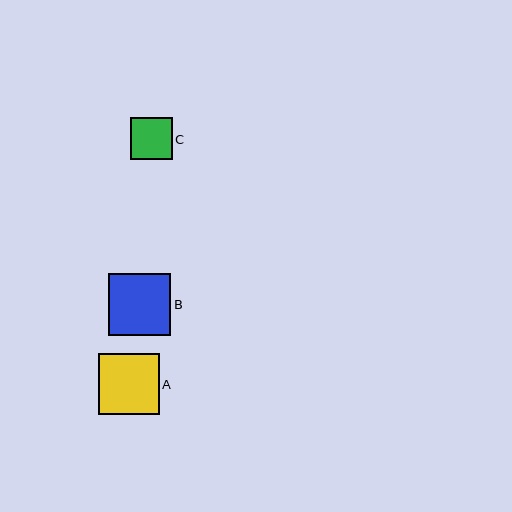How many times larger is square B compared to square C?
Square B is approximately 1.5 times the size of square C.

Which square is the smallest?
Square C is the smallest with a size of approximately 42 pixels.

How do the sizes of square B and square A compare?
Square B and square A are approximately the same size.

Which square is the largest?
Square B is the largest with a size of approximately 62 pixels.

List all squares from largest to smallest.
From largest to smallest: B, A, C.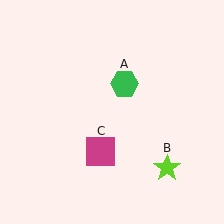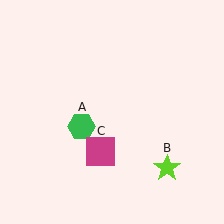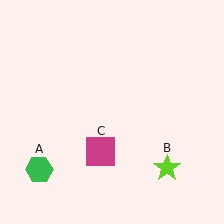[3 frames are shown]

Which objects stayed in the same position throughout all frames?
Lime star (object B) and magenta square (object C) remained stationary.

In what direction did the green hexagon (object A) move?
The green hexagon (object A) moved down and to the left.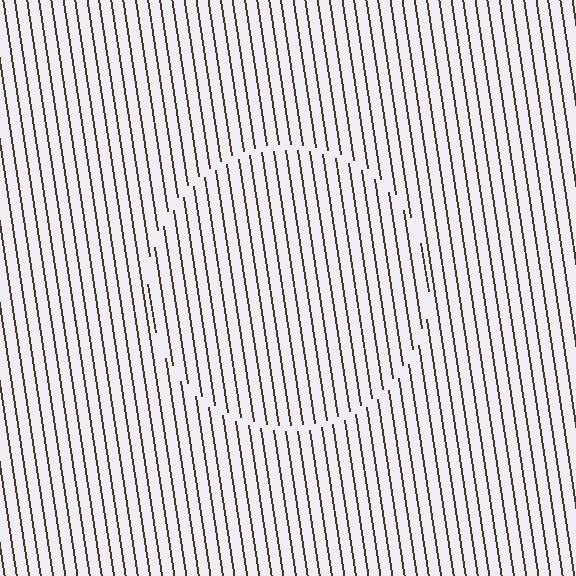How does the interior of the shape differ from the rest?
The interior of the shape contains the same grating, shifted by half a period — the contour is defined by the phase discontinuity where line-ends from the inner and outer gratings abut.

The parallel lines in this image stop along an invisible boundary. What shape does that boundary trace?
An illusory circle. The interior of the shape contains the same grating, shifted by half a period — the contour is defined by the phase discontinuity where line-ends from the inner and outer gratings abut.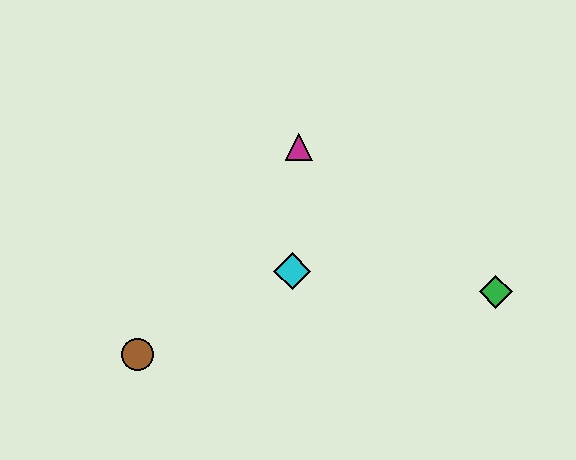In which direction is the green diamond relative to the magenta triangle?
The green diamond is to the right of the magenta triangle.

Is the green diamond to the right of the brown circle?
Yes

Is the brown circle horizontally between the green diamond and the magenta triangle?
No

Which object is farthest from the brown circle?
The green diamond is farthest from the brown circle.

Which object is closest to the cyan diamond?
The magenta triangle is closest to the cyan diamond.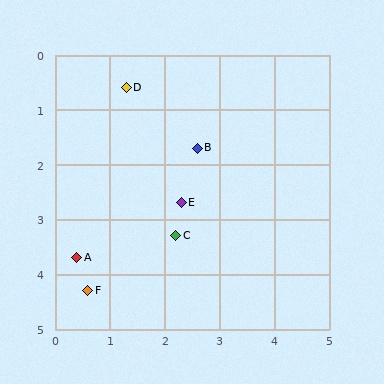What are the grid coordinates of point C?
Point C is at approximately (2.2, 3.3).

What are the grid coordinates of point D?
Point D is at approximately (1.3, 0.6).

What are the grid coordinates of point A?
Point A is at approximately (0.4, 3.7).